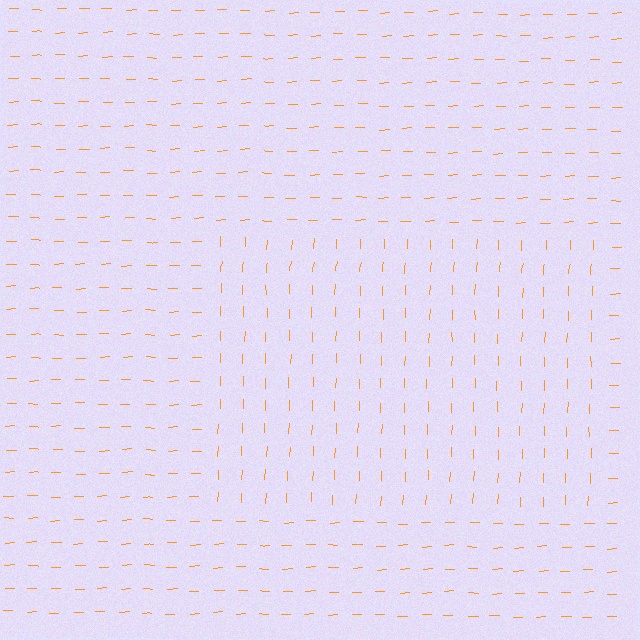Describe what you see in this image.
The image is filled with small orange line segments. A rectangle region in the image has lines oriented differently from the surrounding lines, creating a visible texture boundary.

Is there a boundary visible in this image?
Yes, there is a texture boundary formed by a change in line orientation.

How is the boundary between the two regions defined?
The boundary is defined purely by a change in line orientation (approximately 87 degrees difference). All lines are the same color and thickness.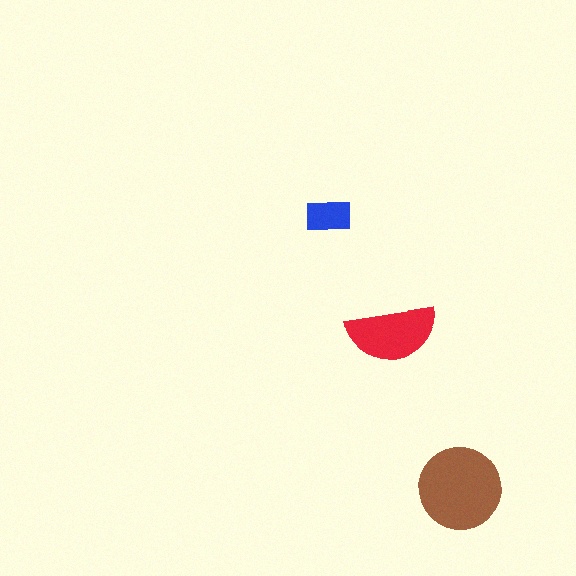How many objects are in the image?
There are 3 objects in the image.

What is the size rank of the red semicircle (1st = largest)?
2nd.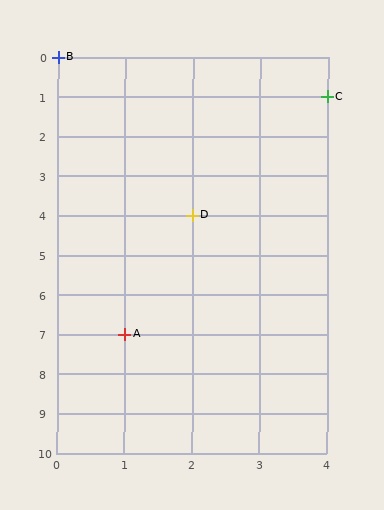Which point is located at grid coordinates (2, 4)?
Point D is at (2, 4).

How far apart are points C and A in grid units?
Points C and A are 3 columns and 6 rows apart (about 6.7 grid units diagonally).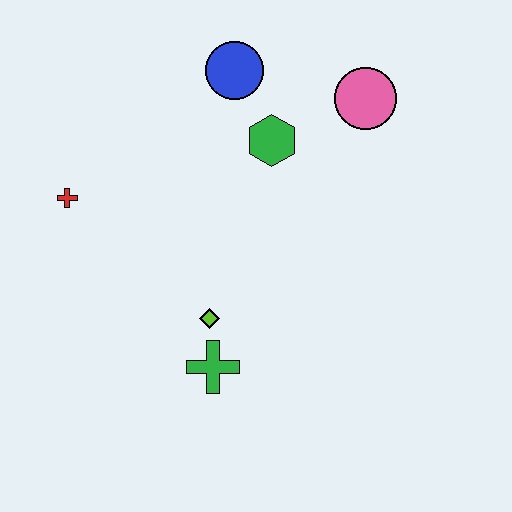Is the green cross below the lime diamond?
Yes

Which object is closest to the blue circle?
The green hexagon is closest to the blue circle.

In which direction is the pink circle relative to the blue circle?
The pink circle is to the right of the blue circle.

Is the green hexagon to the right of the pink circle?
No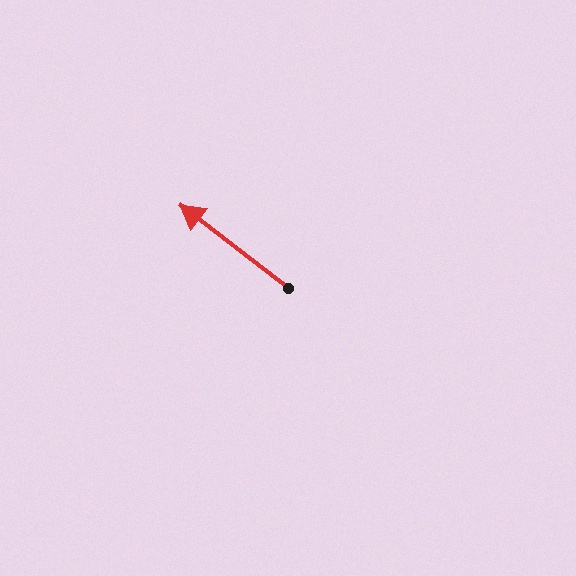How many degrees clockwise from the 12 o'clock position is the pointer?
Approximately 308 degrees.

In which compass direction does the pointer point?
Northwest.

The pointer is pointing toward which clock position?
Roughly 10 o'clock.